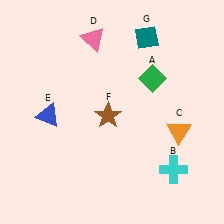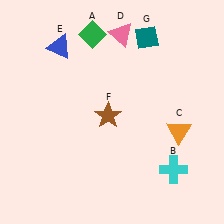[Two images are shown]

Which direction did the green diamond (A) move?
The green diamond (A) moved left.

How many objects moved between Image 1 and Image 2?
3 objects moved between the two images.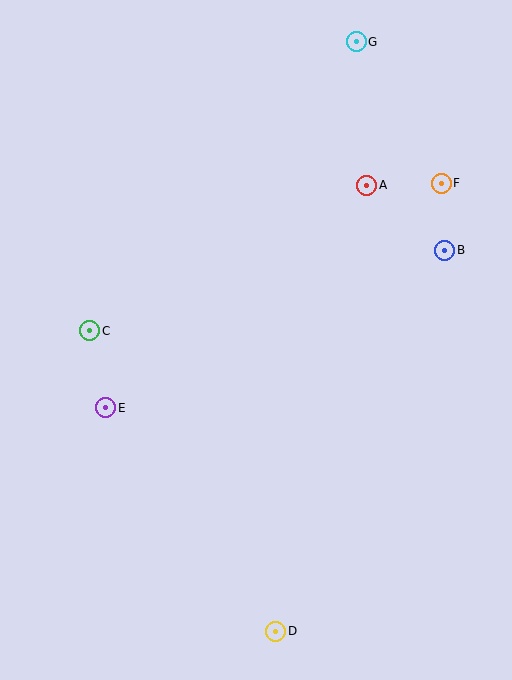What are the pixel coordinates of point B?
Point B is at (445, 250).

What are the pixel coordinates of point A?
Point A is at (367, 185).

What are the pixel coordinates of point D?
Point D is at (276, 631).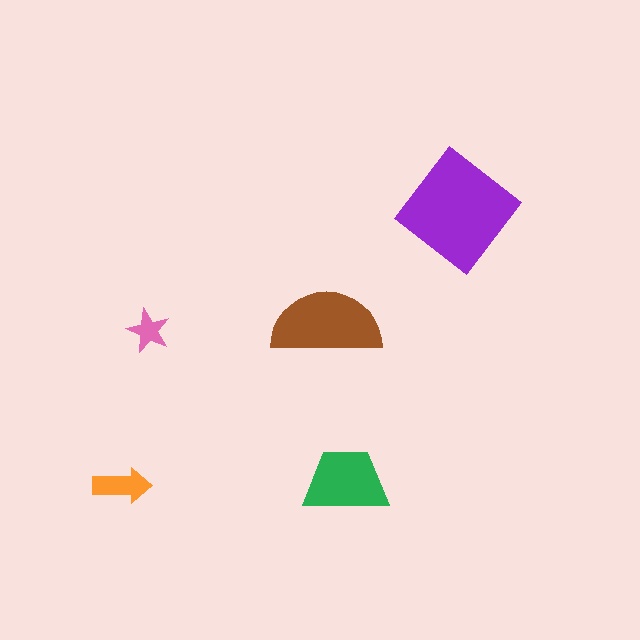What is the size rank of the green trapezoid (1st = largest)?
3rd.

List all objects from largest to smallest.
The purple diamond, the brown semicircle, the green trapezoid, the orange arrow, the pink star.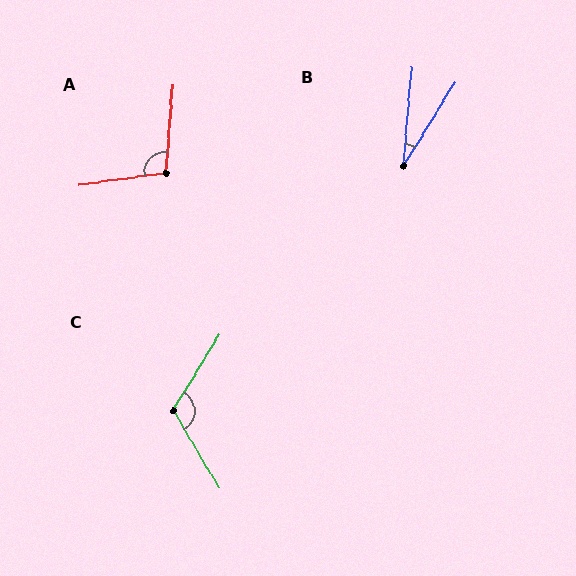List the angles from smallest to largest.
B (26°), A (102°), C (118°).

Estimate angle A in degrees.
Approximately 102 degrees.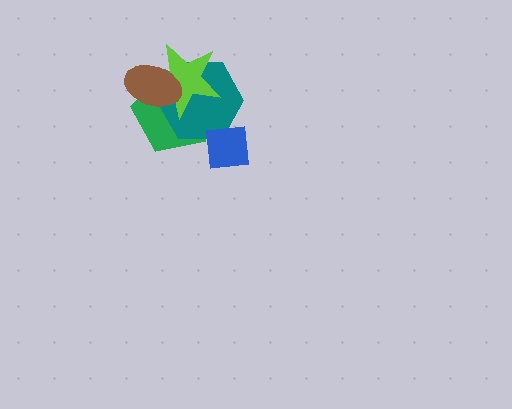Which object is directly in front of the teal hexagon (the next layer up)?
The blue square is directly in front of the teal hexagon.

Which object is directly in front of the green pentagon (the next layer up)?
The teal hexagon is directly in front of the green pentagon.